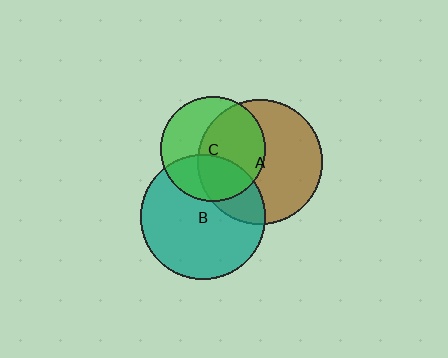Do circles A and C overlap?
Yes.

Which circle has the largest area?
Circle B (teal).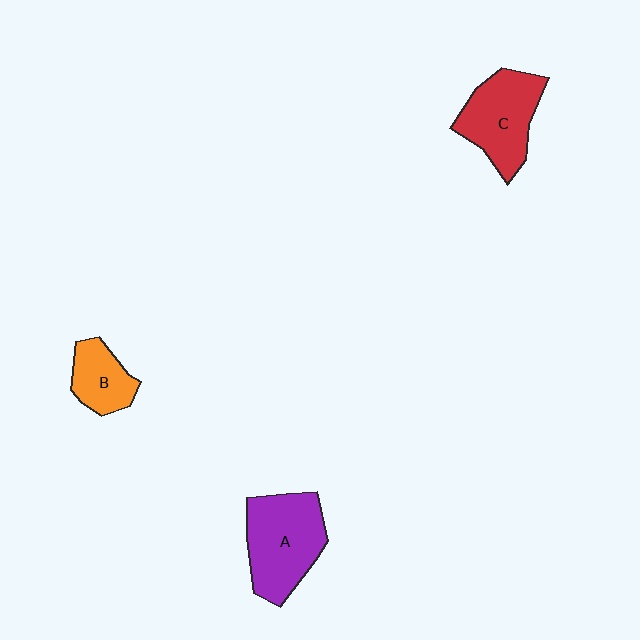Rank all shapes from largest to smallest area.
From largest to smallest: A (purple), C (red), B (orange).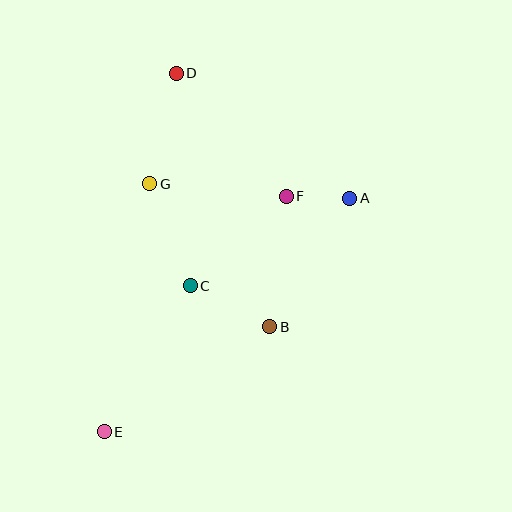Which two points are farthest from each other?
Points D and E are farthest from each other.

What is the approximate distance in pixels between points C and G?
The distance between C and G is approximately 110 pixels.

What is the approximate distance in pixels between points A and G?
The distance between A and G is approximately 201 pixels.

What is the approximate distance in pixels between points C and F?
The distance between C and F is approximately 131 pixels.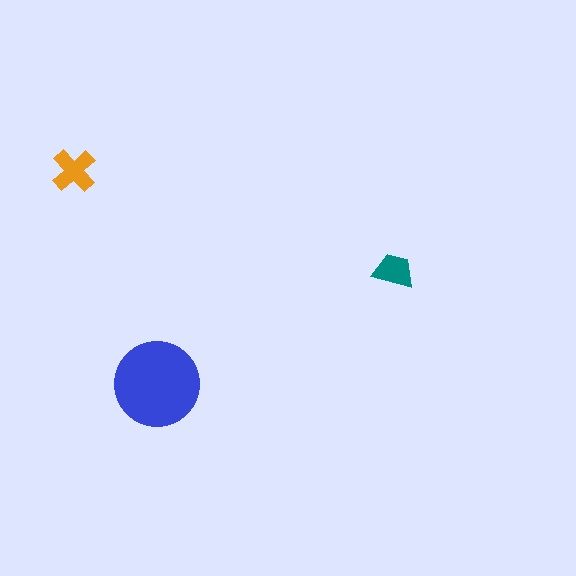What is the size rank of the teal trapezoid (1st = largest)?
3rd.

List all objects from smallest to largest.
The teal trapezoid, the orange cross, the blue circle.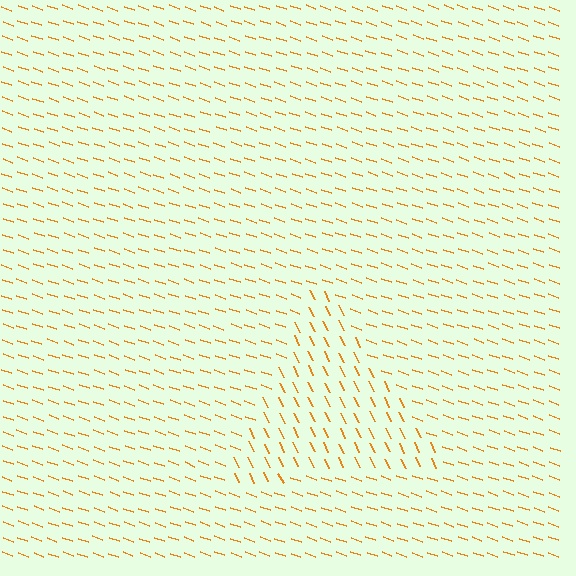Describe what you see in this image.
The image is filled with small orange line segments. A triangle region in the image has lines oriented differently from the surrounding lines, creating a visible texture boundary.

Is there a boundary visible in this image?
Yes, there is a texture boundary formed by a change in line orientation.